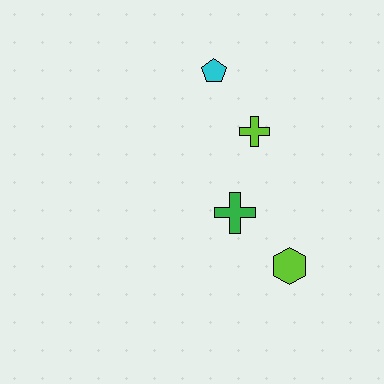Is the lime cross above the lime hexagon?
Yes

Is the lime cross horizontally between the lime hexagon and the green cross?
Yes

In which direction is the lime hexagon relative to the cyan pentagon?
The lime hexagon is below the cyan pentagon.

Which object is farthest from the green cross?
The cyan pentagon is farthest from the green cross.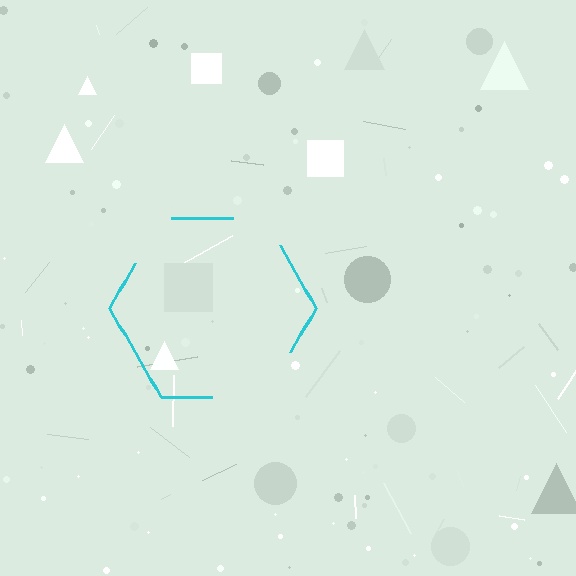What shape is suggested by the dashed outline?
The dashed outline suggests a hexagon.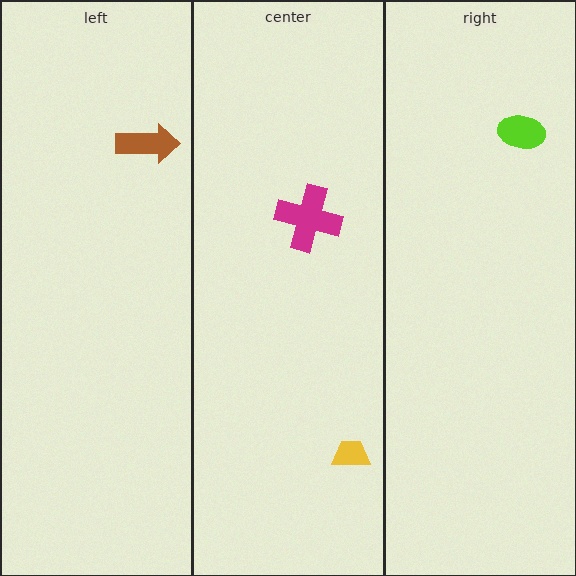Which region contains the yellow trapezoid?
The center region.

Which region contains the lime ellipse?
The right region.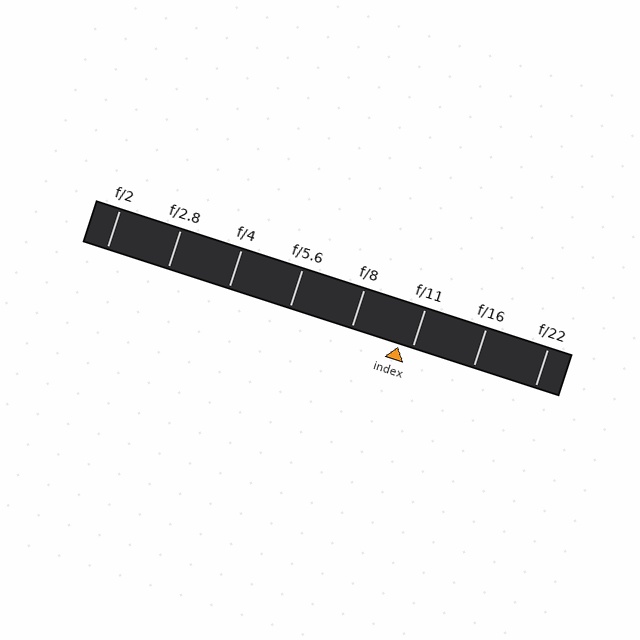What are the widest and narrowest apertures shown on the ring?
The widest aperture shown is f/2 and the narrowest is f/22.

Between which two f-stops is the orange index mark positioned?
The index mark is between f/8 and f/11.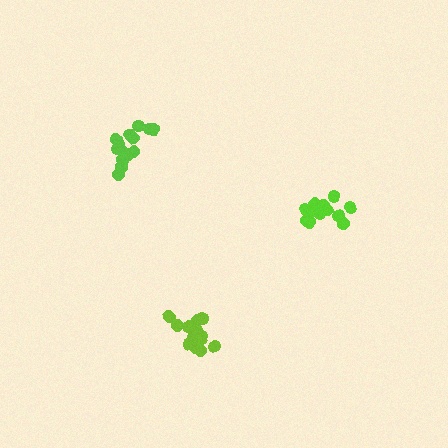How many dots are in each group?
Group 1: 12 dots, Group 2: 16 dots, Group 3: 16 dots (44 total).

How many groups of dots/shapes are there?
There are 3 groups.